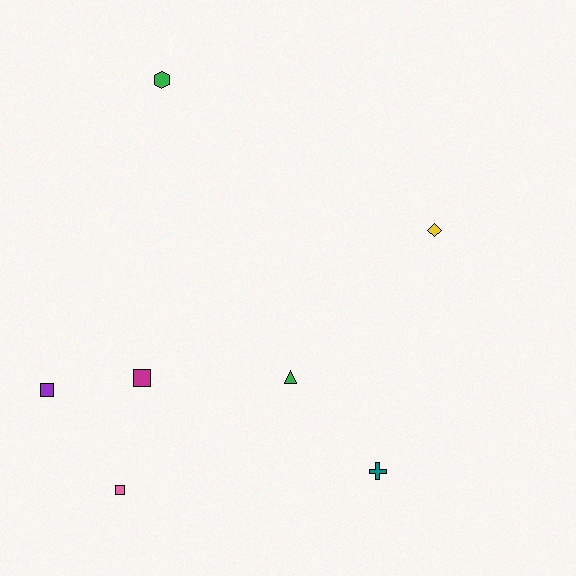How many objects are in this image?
There are 7 objects.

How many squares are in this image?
There are 3 squares.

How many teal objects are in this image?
There is 1 teal object.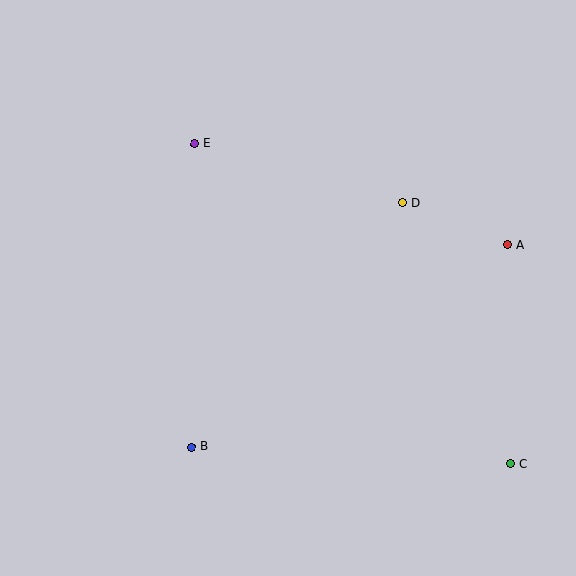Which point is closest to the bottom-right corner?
Point C is closest to the bottom-right corner.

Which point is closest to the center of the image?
Point D at (403, 203) is closest to the center.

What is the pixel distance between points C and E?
The distance between C and E is 450 pixels.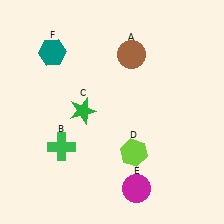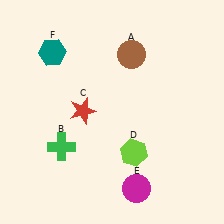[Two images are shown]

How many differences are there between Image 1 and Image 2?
There is 1 difference between the two images.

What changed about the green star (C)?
In Image 1, C is green. In Image 2, it changed to red.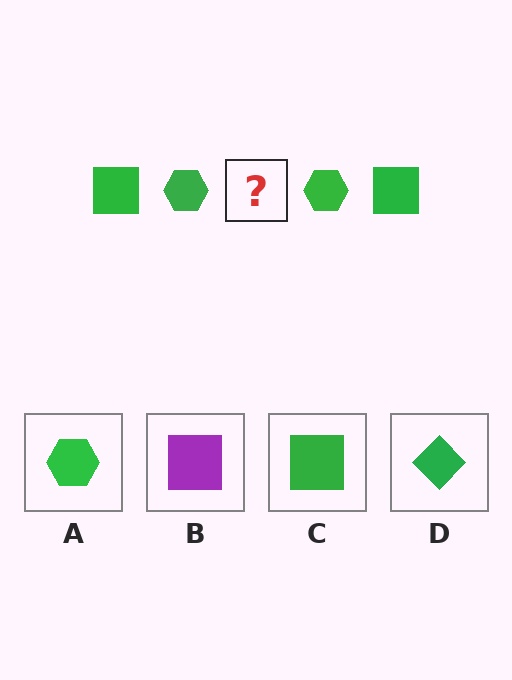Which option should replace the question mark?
Option C.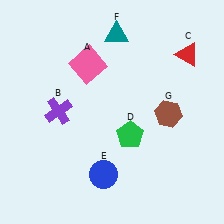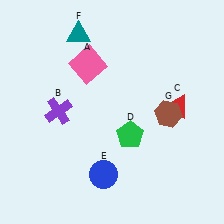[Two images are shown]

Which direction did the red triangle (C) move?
The red triangle (C) moved down.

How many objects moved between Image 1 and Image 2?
2 objects moved between the two images.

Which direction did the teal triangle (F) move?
The teal triangle (F) moved left.